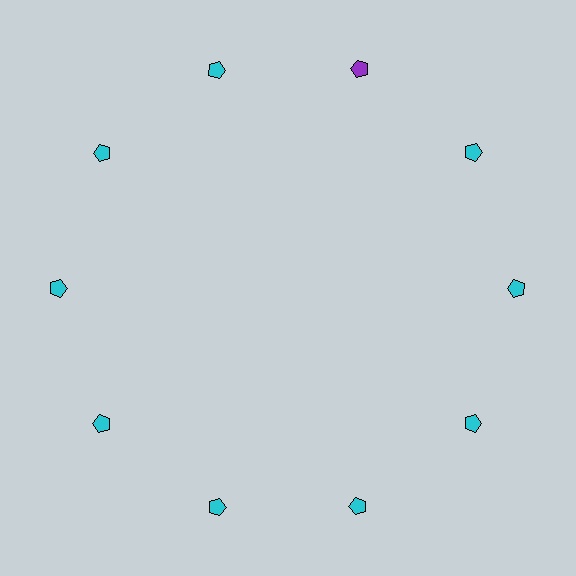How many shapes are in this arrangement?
There are 10 shapes arranged in a ring pattern.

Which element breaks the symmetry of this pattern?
The purple pentagon at roughly the 1 o'clock position breaks the symmetry. All other shapes are cyan pentagons.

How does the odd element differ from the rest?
It has a different color: purple instead of cyan.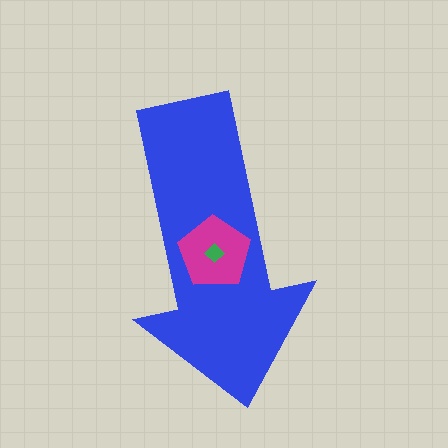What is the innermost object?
The green diamond.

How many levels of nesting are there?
3.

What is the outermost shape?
The blue arrow.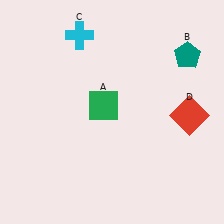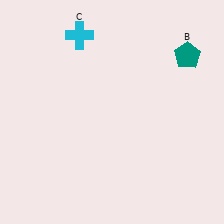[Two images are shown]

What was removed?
The green square (A), the red square (D) were removed in Image 2.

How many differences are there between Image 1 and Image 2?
There are 2 differences between the two images.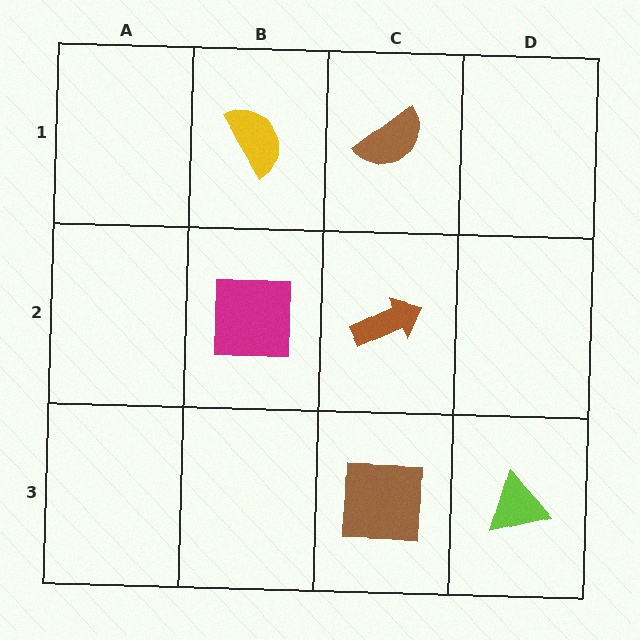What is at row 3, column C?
A brown square.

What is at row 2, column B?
A magenta square.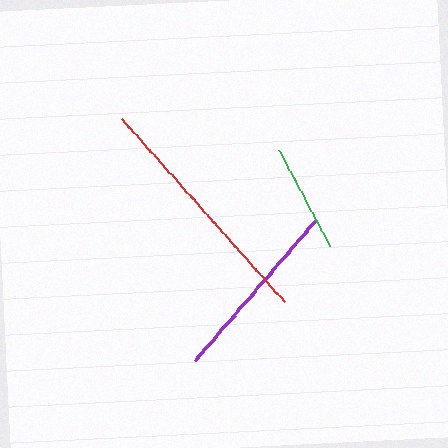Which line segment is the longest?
The red line is the longest at approximately 246 pixels.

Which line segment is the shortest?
The green line is the shortest at approximately 108 pixels.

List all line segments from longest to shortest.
From longest to shortest: red, purple, green.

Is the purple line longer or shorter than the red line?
The red line is longer than the purple line.